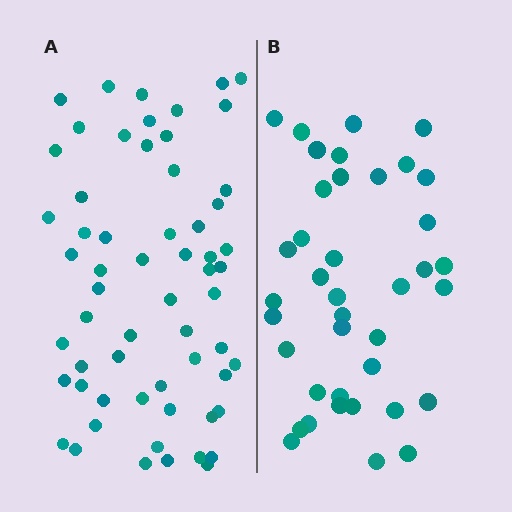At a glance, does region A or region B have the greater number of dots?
Region A (the left region) has more dots.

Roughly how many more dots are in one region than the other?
Region A has approximately 20 more dots than region B.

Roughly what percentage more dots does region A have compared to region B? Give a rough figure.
About 55% more.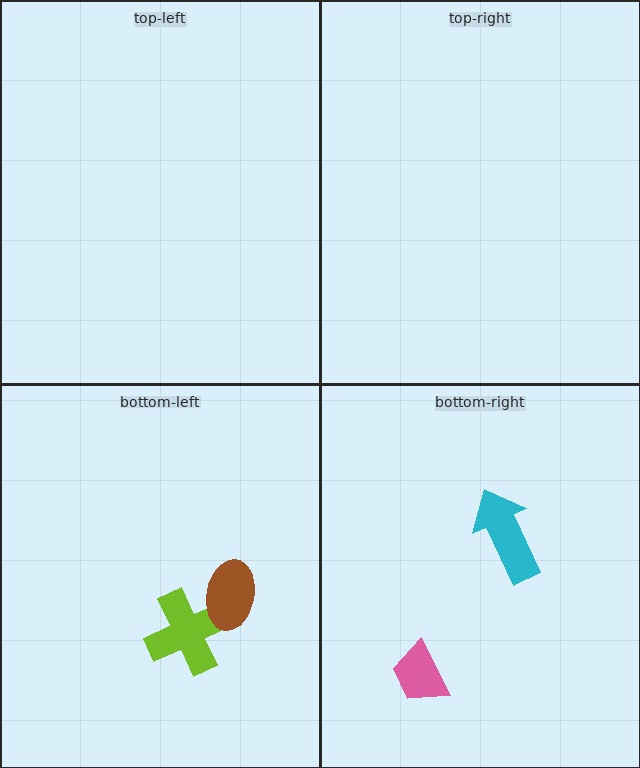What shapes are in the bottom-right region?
The pink trapezoid, the cyan arrow.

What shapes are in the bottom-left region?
The lime cross, the brown ellipse.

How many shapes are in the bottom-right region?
2.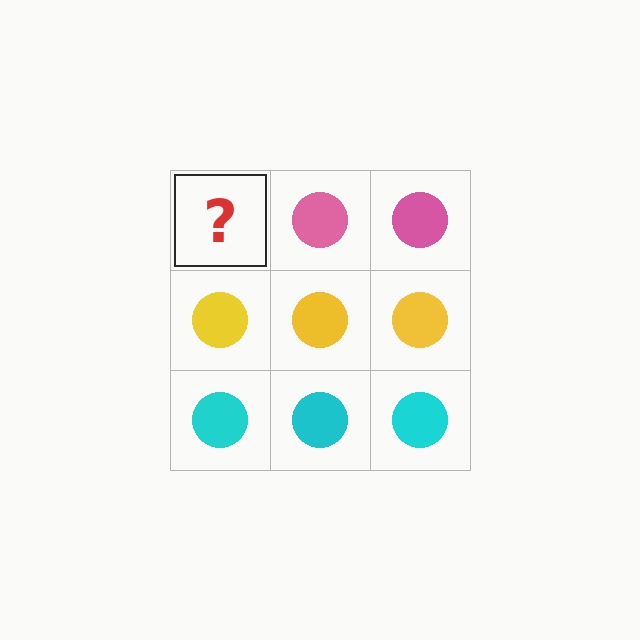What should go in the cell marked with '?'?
The missing cell should contain a pink circle.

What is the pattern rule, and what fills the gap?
The rule is that each row has a consistent color. The gap should be filled with a pink circle.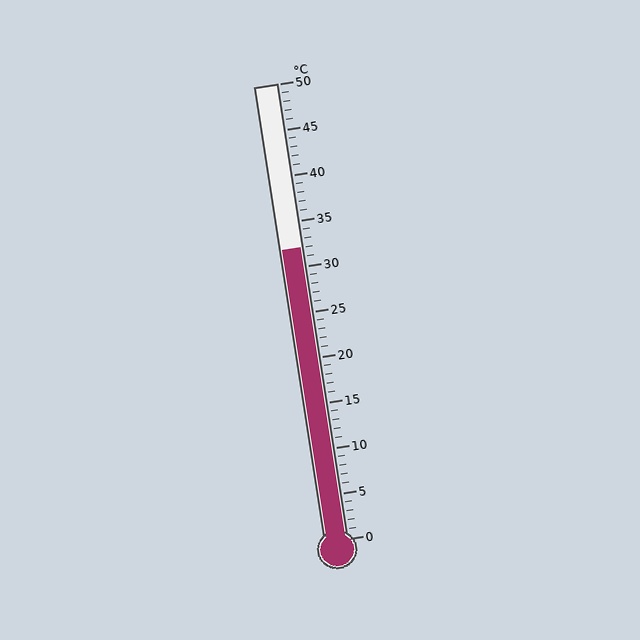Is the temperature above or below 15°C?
The temperature is above 15°C.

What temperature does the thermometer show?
The thermometer shows approximately 32°C.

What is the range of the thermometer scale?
The thermometer scale ranges from 0°C to 50°C.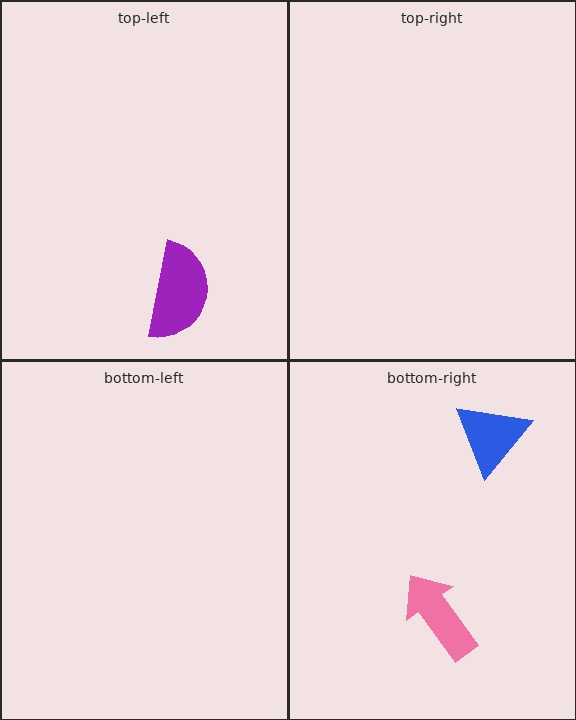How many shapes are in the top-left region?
1.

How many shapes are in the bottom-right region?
2.